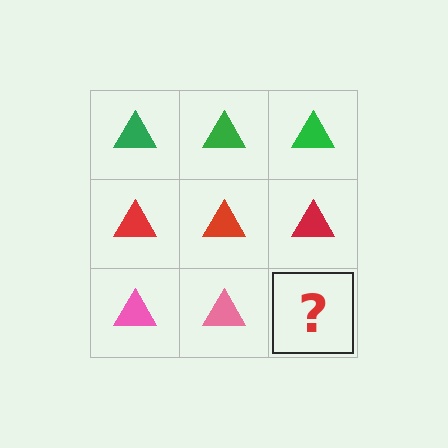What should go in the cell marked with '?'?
The missing cell should contain a pink triangle.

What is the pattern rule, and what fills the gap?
The rule is that each row has a consistent color. The gap should be filled with a pink triangle.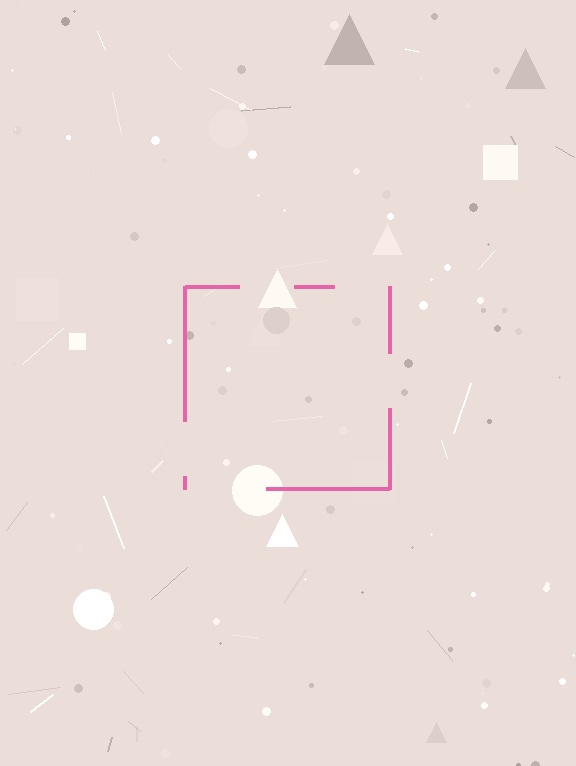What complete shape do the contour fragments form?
The contour fragments form a square.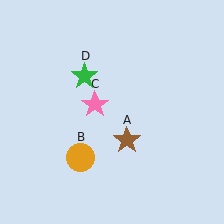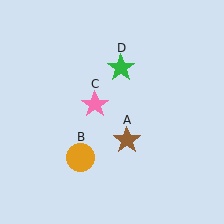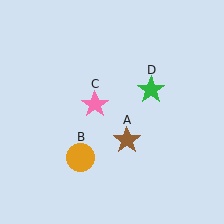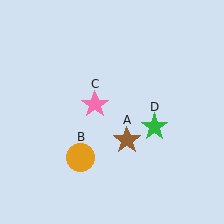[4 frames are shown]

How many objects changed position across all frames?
1 object changed position: green star (object D).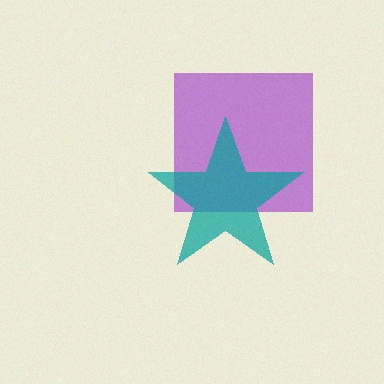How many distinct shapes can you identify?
There are 2 distinct shapes: a purple square, a teal star.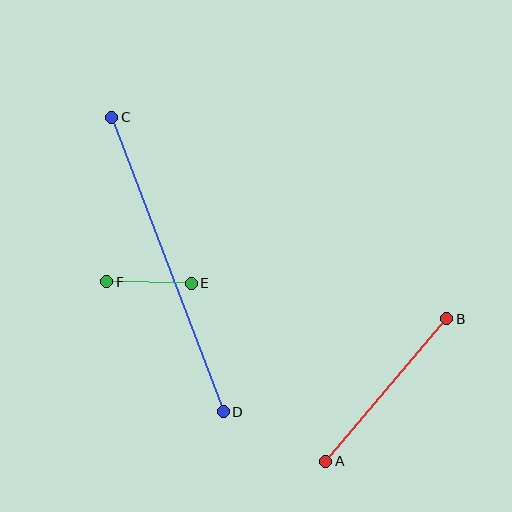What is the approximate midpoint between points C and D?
The midpoint is at approximately (168, 265) pixels.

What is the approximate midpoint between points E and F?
The midpoint is at approximately (149, 282) pixels.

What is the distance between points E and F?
The distance is approximately 84 pixels.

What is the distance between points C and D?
The distance is approximately 315 pixels.